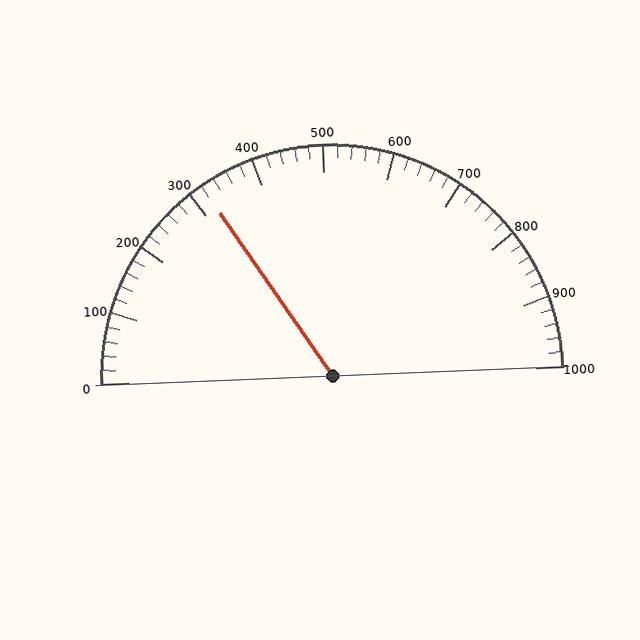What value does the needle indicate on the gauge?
The needle indicates approximately 320.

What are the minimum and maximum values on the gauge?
The gauge ranges from 0 to 1000.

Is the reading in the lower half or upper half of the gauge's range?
The reading is in the lower half of the range (0 to 1000).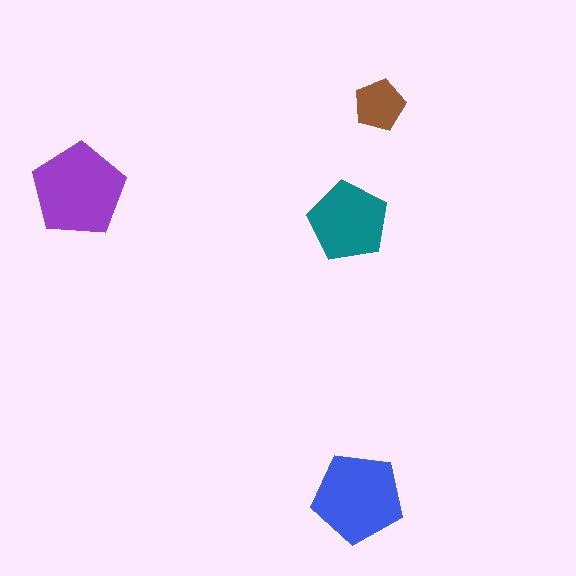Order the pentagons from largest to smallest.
the purple one, the blue one, the teal one, the brown one.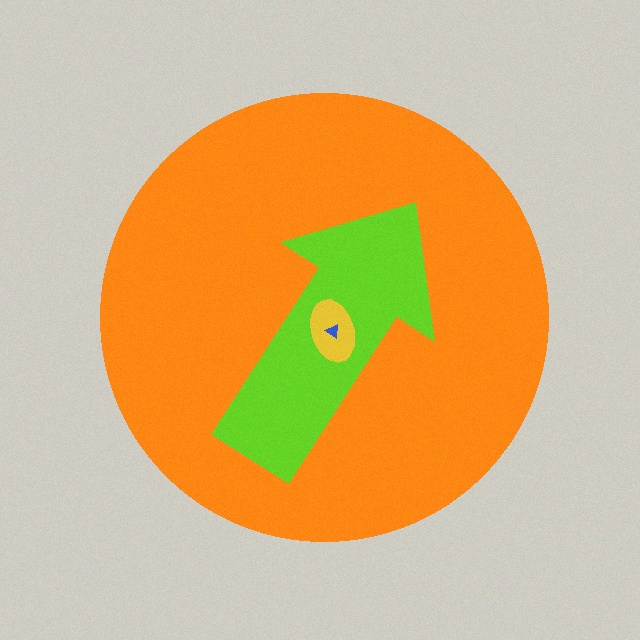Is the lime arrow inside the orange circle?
Yes.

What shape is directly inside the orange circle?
The lime arrow.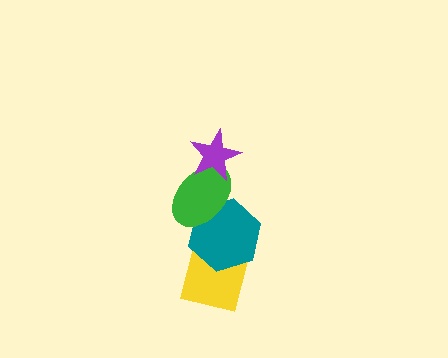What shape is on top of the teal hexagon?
The green ellipse is on top of the teal hexagon.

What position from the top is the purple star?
The purple star is 1st from the top.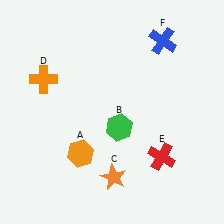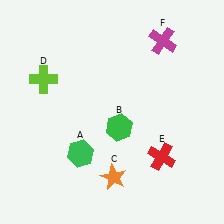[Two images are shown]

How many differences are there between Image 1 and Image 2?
There are 3 differences between the two images.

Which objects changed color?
A changed from orange to green. D changed from orange to lime. F changed from blue to magenta.